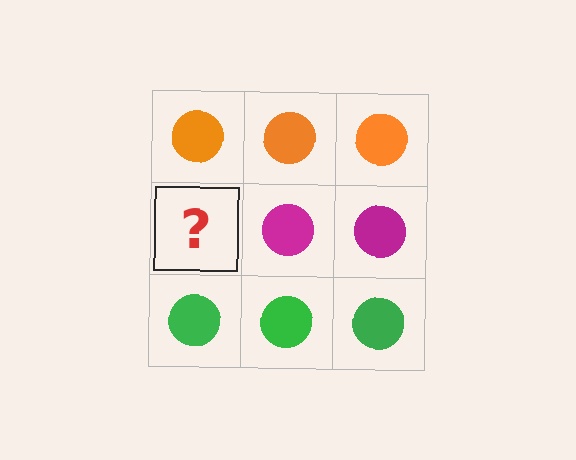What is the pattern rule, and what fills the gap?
The rule is that each row has a consistent color. The gap should be filled with a magenta circle.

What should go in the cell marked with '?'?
The missing cell should contain a magenta circle.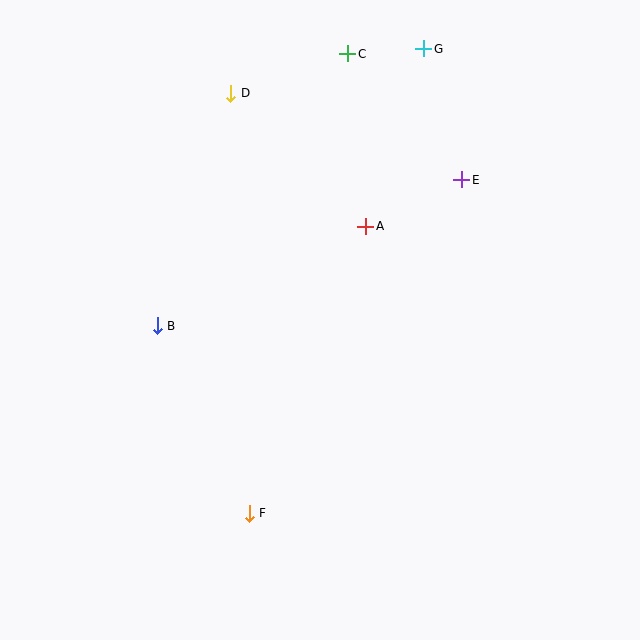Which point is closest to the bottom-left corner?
Point F is closest to the bottom-left corner.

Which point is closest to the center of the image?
Point A at (366, 226) is closest to the center.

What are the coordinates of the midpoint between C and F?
The midpoint between C and F is at (298, 284).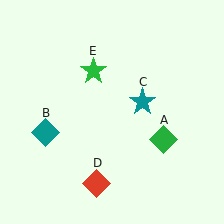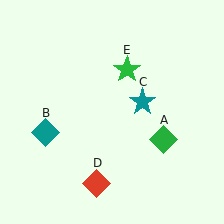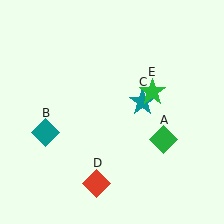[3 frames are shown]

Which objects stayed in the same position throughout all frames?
Green diamond (object A) and teal diamond (object B) and teal star (object C) and red diamond (object D) remained stationary.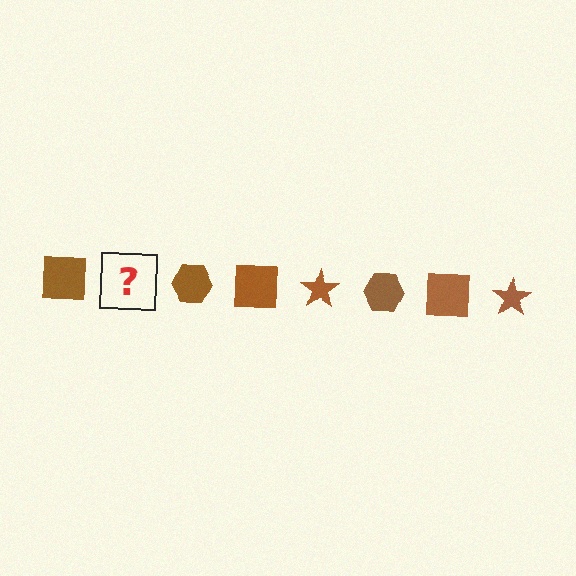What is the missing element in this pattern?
The missing element is a brown star.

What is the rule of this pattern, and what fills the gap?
The rule is that the pattern cycles through square, star, hexagon shapes in brown. The gap should be filled with a brown star.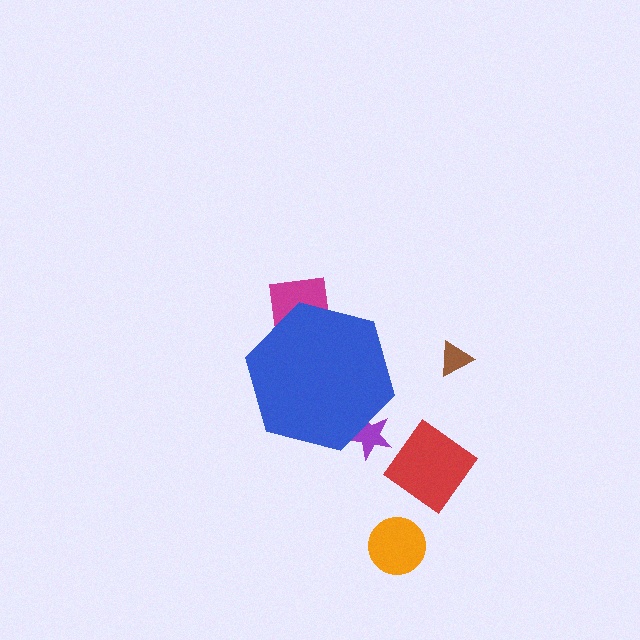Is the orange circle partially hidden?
No, the orange circle is fully visible.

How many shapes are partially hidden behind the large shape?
2 shapes are partially hidden.